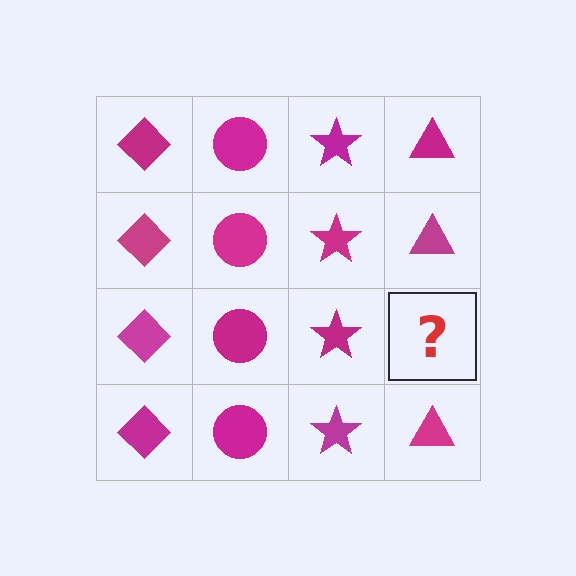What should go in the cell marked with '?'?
The missing cell should contain a magenta triangle.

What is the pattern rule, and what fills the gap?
The rule is that each column has a consistent shape. The gap should be filled with a magenta triangle.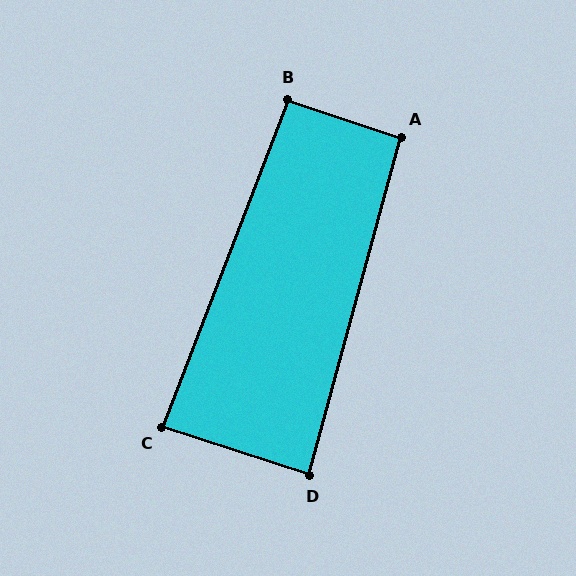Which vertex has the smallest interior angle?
C, at approximately 87 degrees.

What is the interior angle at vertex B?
Approximately 93 degrees (approximately right).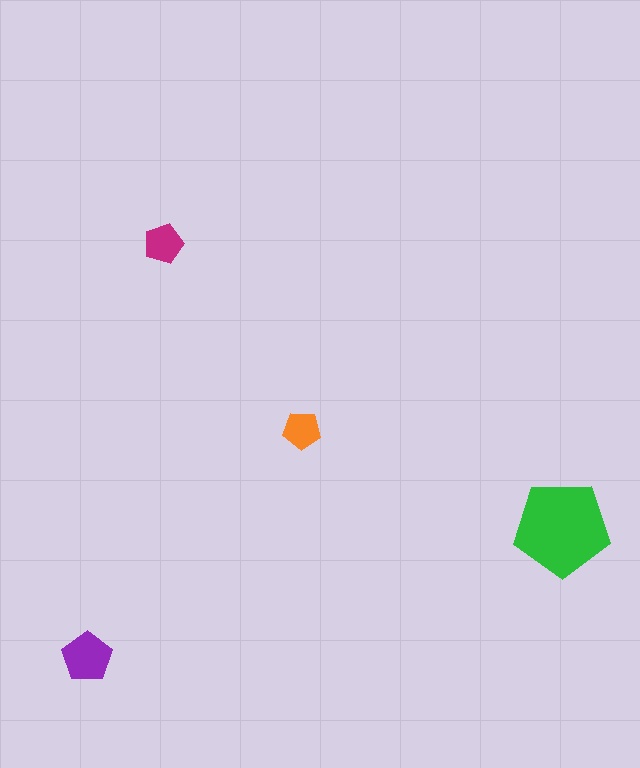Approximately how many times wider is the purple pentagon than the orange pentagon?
About 1.5 times wider.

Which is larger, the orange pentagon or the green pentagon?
The green one.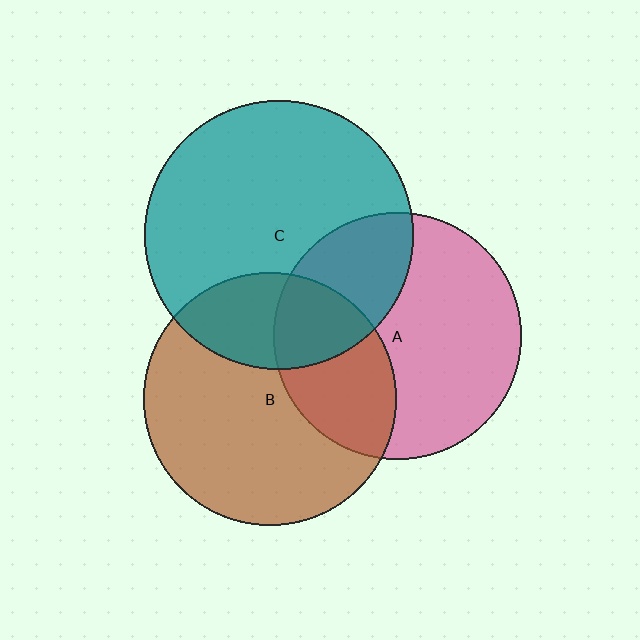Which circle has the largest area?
Circle C (teal).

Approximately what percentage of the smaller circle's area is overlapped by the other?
Approximately 35%.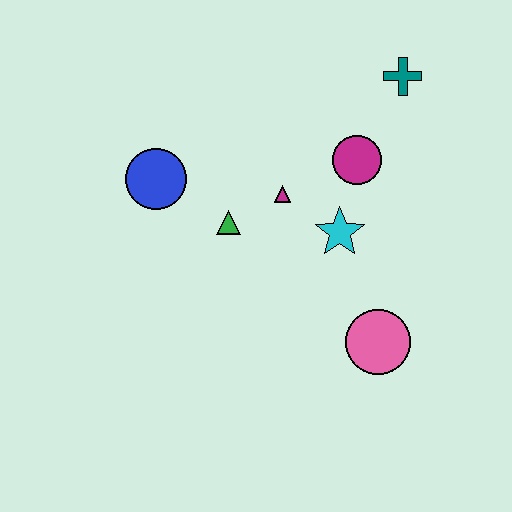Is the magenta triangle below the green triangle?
No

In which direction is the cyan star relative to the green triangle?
The cyan star is to the right of the green triangle.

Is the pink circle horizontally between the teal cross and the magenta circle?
Yes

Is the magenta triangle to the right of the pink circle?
No